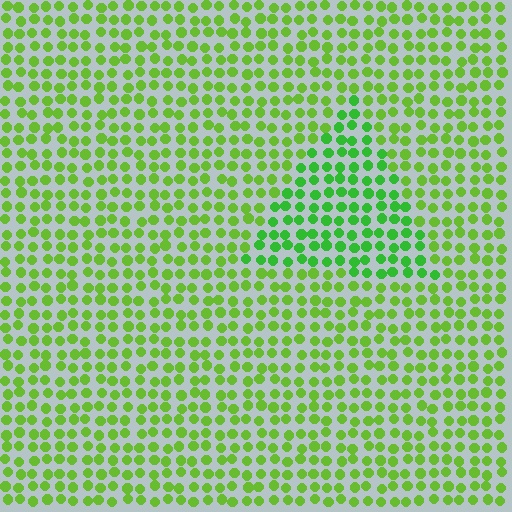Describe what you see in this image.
The image is filled with small lime elements in a uniform arrangement. A triangle-shaped region is visible where the elements are tinted to a slightly different hue, forming a subtle color boundary.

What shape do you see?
I see a triangle.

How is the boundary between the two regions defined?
The boundary is defined purely by a slight shift in hue (about 24 degrees). Spacing, size, and orientation are identical on both sides.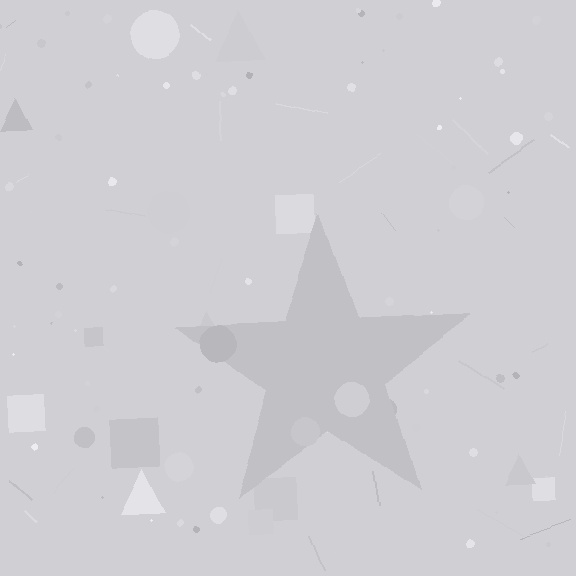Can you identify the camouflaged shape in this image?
The camouflaged shape is a star.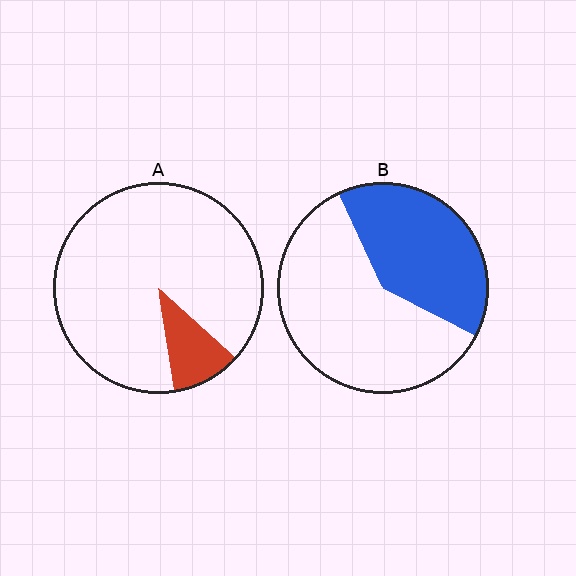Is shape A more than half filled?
No.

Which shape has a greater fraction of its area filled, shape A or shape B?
Shape B.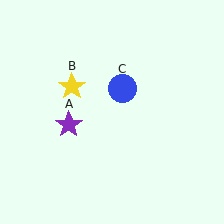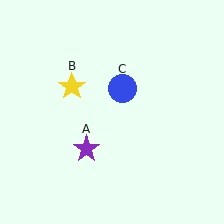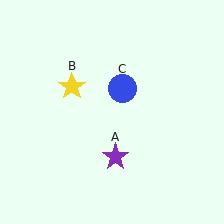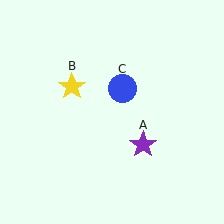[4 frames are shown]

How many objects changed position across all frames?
1 object changed position: purple star (object A).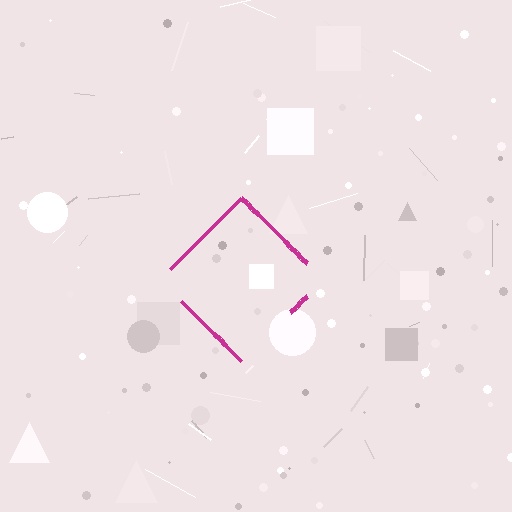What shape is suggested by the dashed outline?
The dashed outline suggests a diamond.